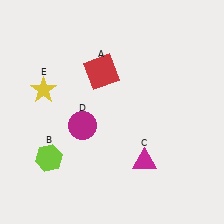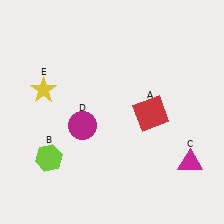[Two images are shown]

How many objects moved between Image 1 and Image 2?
2 objects moved between the two images.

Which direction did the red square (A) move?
The red square (A) moved right.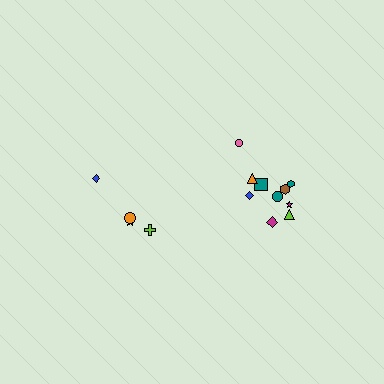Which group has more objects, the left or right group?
The right group.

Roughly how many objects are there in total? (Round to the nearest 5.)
Roughly 15 objects in total.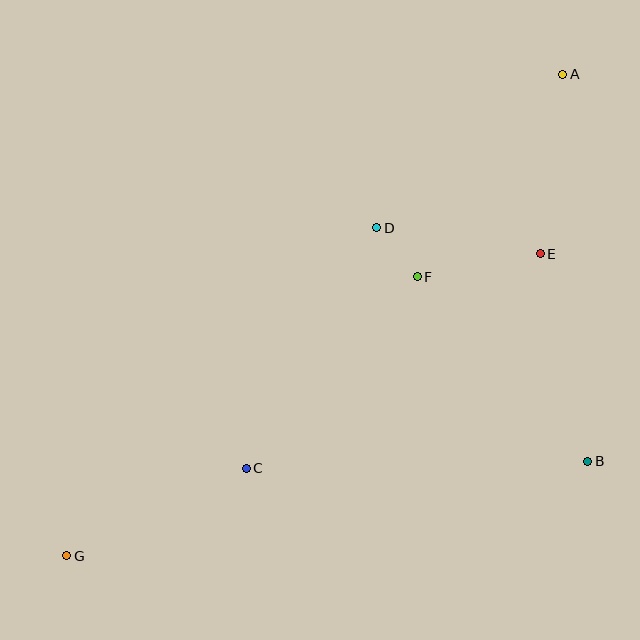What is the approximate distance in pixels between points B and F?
The distance between B and F is approximately 251 pixels.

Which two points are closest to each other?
Points D and F are closest to each other.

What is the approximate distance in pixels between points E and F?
The distance between E and F is approximately 125 pixels.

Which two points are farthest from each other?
Points A and G are farthest from each other.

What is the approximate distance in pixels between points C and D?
The distance between C and D is approximately 274 pixels.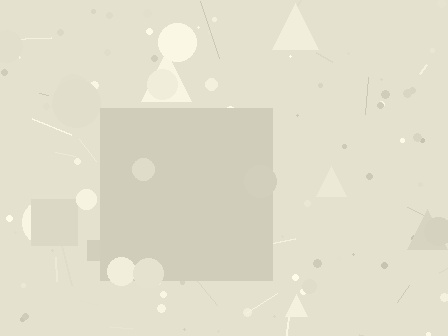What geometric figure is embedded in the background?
A square is embedded in the background.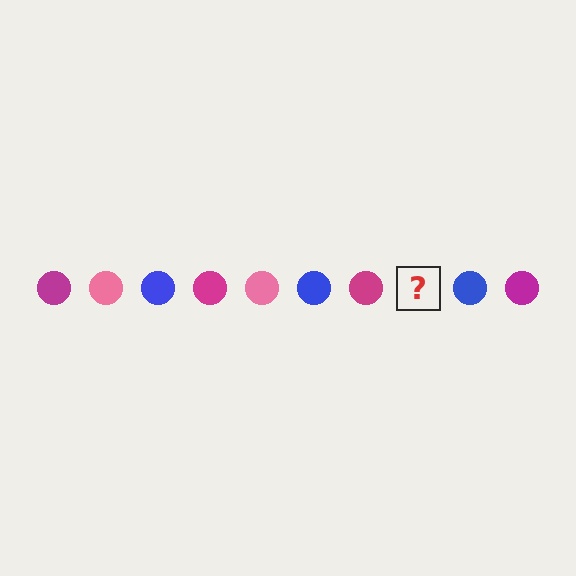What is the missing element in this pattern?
The missing element is a pink circle.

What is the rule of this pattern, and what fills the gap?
The rule is that the pattern cycles through magenta, pink, blue circles. The gap should be filled with a pink circle.